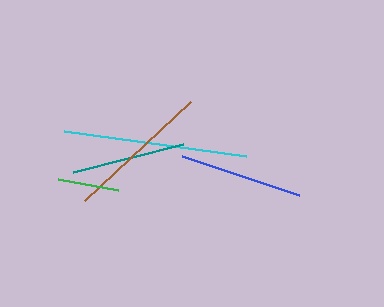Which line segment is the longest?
The cyan line is the longest at approximately 184 pixels.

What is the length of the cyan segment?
The cyan segment is approximately 184 pixels long.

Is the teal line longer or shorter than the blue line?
The blue line is longer than the teal line.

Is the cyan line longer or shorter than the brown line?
The cyan line is longer than the brown line.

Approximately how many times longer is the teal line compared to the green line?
The teal line is approximately 1.9 times the length of the green line.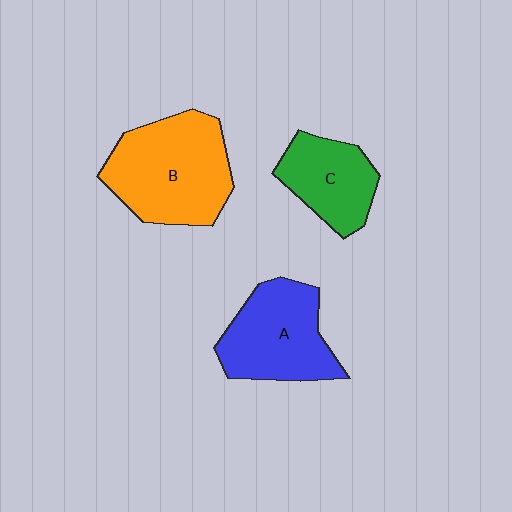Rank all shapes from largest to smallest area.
From largest to smallest: B (orange), A (blue), C (green).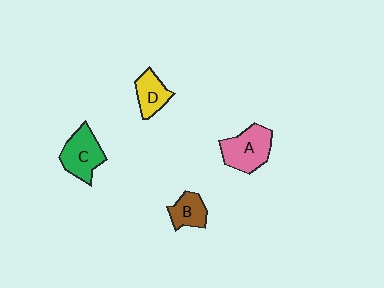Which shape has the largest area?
Shape A (pink).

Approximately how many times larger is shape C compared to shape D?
Approximately 1.4 times.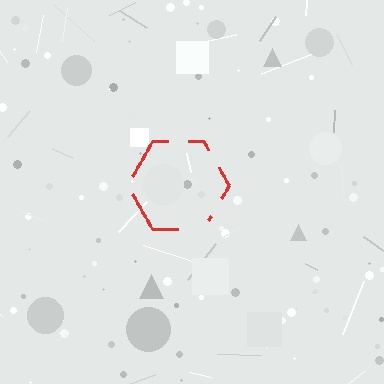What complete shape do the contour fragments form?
The contour fragments form a hexagon.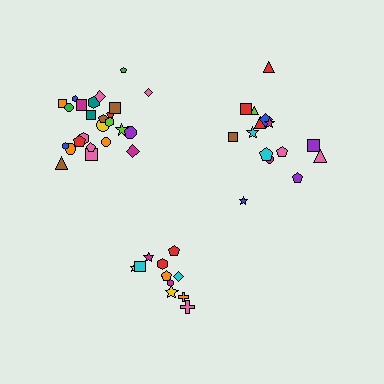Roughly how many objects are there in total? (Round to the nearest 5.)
Roughly 50 objects in total.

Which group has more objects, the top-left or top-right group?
The top-left group.